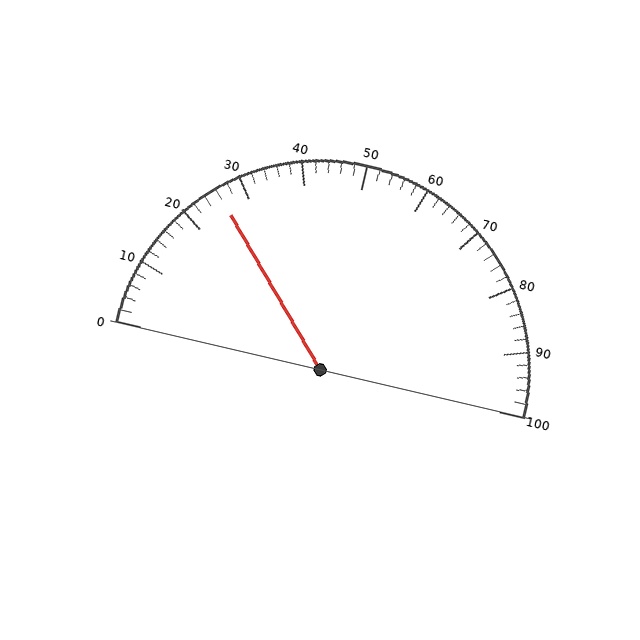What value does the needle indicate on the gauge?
The needle indicates approximately 26.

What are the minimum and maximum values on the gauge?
The gauge ranges from 0 to 100.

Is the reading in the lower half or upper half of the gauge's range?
The reading is in the lower half of the range (0 to 100).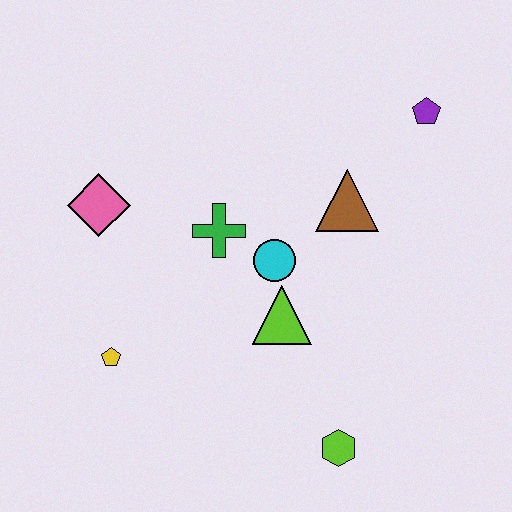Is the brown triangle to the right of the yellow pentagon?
Yes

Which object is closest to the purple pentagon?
The brown triangle is closest to the purple pentagon.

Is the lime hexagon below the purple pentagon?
Yes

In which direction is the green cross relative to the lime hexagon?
The green cross is above the lime hexagon.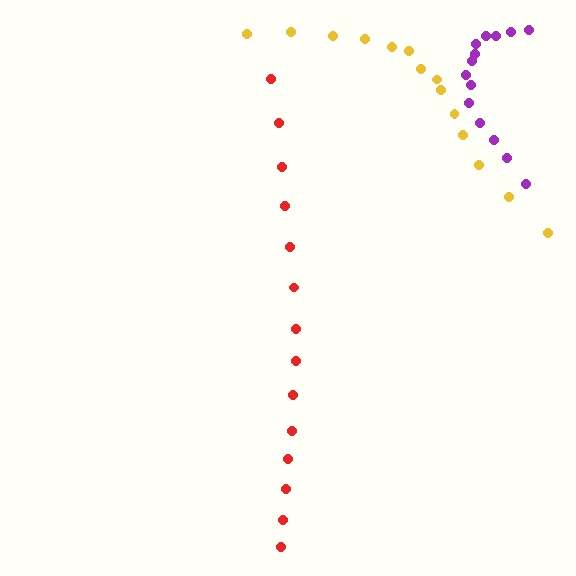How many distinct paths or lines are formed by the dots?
There are 3 distinct paths.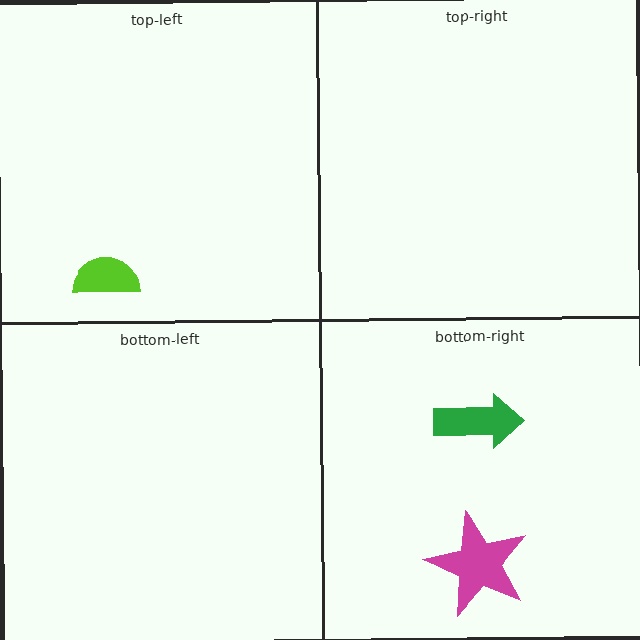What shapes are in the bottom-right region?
The green arrow, the magenta star.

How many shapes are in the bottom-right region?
2.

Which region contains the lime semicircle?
The top-left region.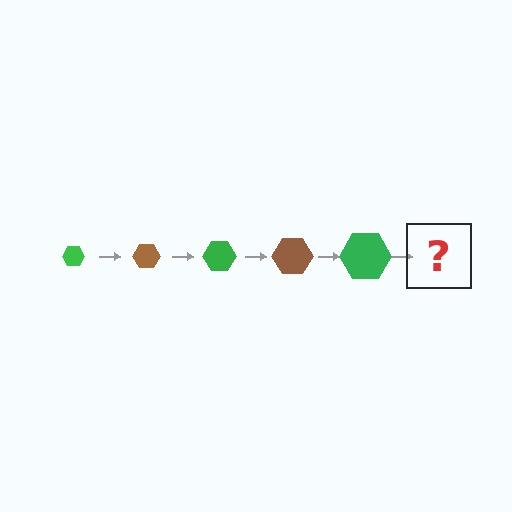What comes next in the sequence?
The next element should be a brown hexagon, larger than the previous one.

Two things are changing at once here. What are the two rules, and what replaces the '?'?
The two rules are that the hexagon grows larger each step and the color cycles through green and brown. The '?' should be a brown hexagon, larger than the previous one.